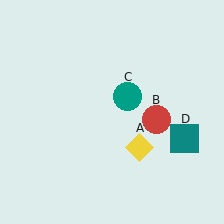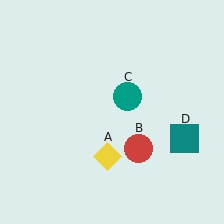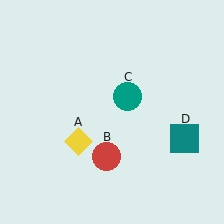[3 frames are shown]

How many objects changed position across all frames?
2 objects changed position: yellow diamond (object A), red circle (object B).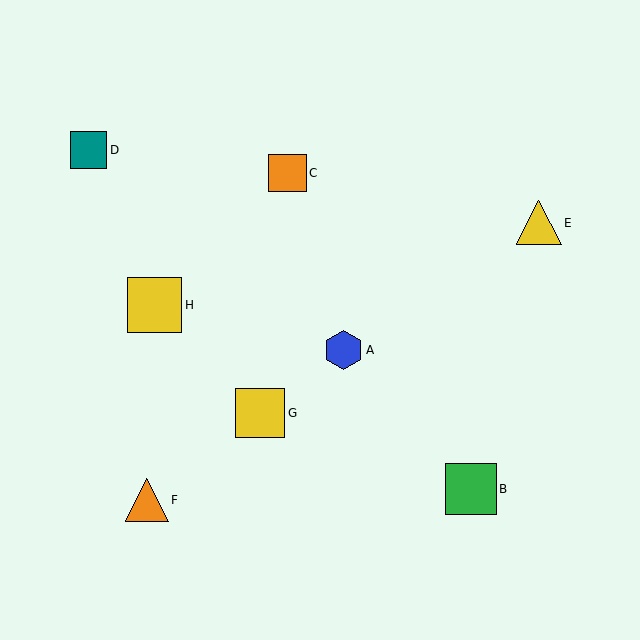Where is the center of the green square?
The center of the green square is at (471, 489).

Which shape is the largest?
The yellow square (labeled H) is the largest.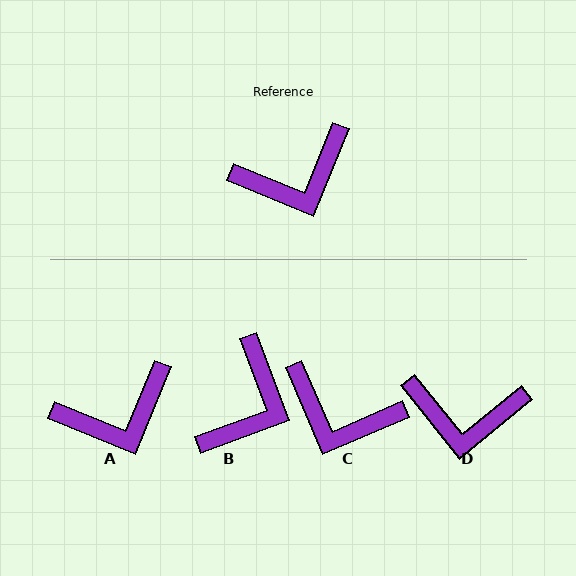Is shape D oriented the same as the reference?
No, it is off by about 29 degrees.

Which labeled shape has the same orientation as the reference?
A.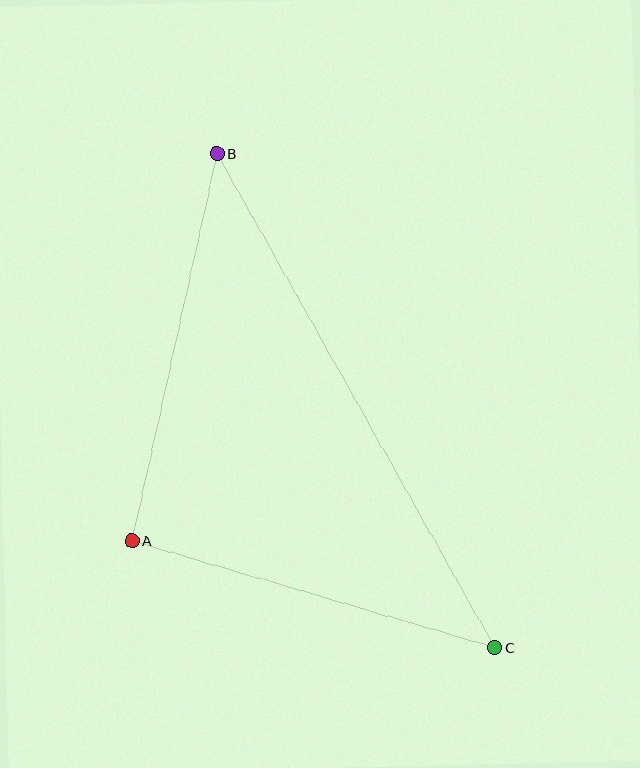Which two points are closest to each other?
Points A and C are closest to each other.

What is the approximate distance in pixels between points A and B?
The distance between A and B is approximately 396 pixels.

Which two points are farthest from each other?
Points B and C are farthest from each other.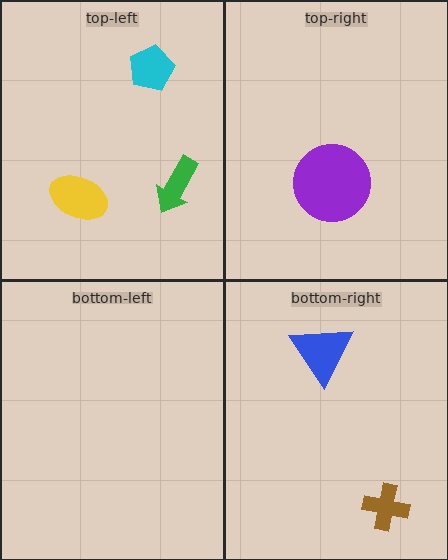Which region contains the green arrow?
The top-left region.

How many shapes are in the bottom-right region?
2.